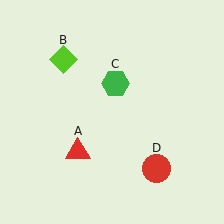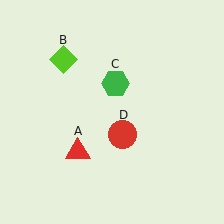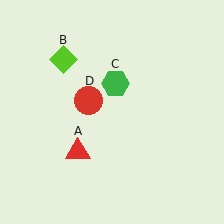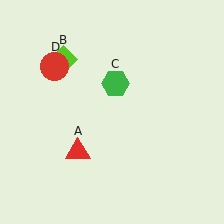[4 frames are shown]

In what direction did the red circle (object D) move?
The red circle (object D) moved up and to the left.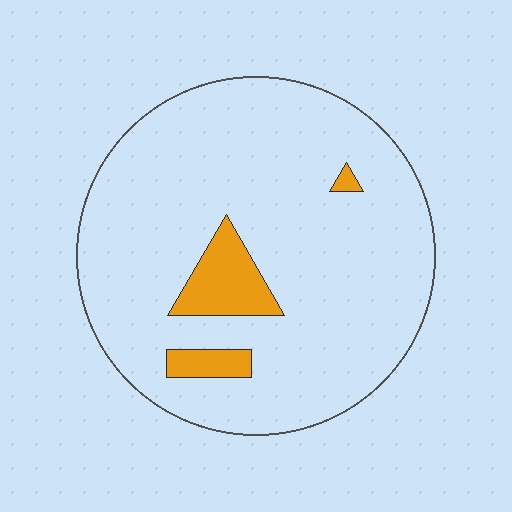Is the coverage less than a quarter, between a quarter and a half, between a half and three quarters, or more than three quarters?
Less than a quarter.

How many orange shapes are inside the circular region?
3.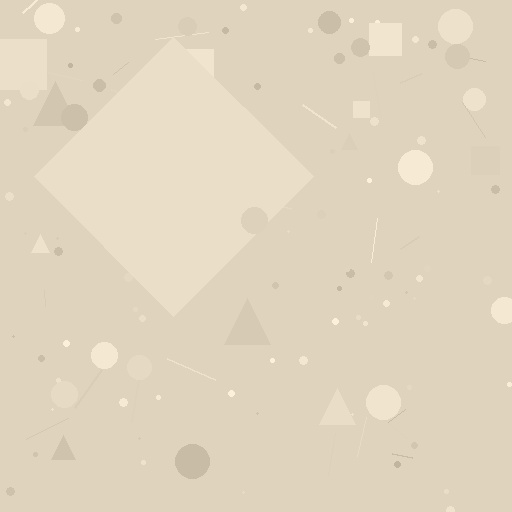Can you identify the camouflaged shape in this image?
The camouflaged shape is a diamond.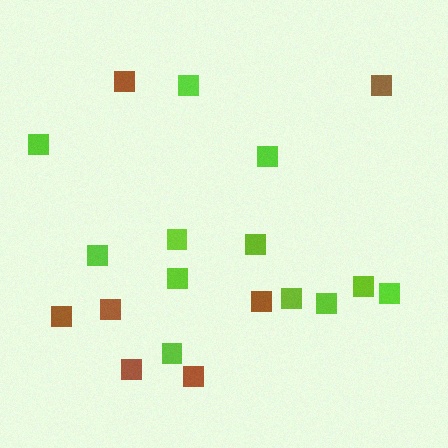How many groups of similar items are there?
There are 2 groups: one group of brown squares (7) and one group of lime squares (12).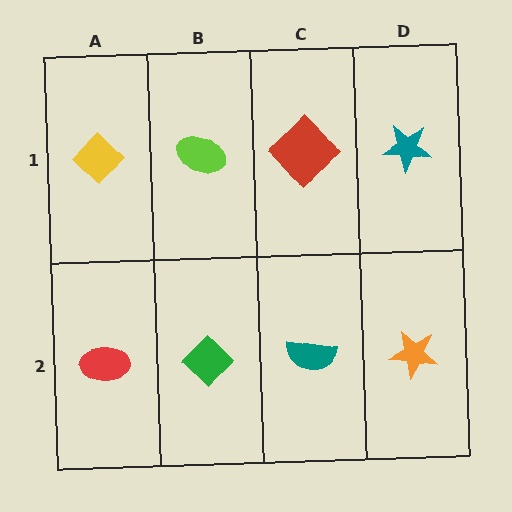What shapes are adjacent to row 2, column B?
A lime ellipse (row 1, column B), a red ellipse (row 2, column A), a teal semicircle (row 2, column C).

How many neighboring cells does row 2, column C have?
3.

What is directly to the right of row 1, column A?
A lime ellipse.